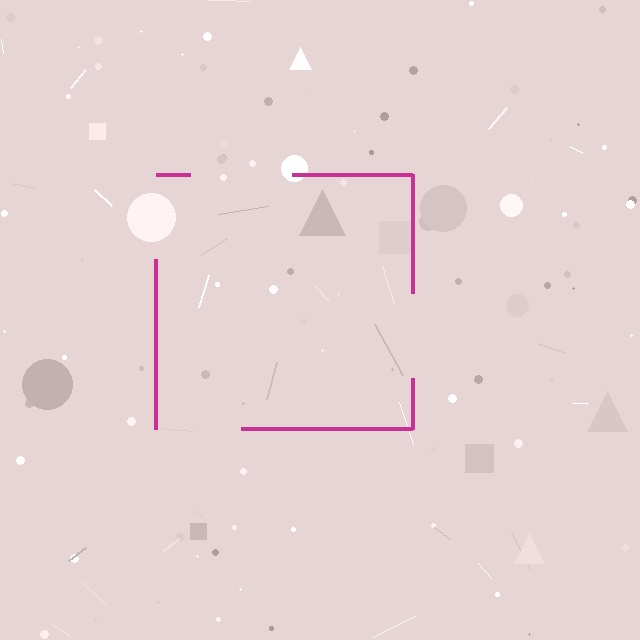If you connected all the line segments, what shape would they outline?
They would outline a square.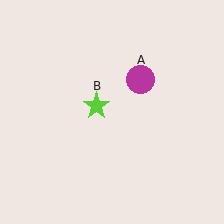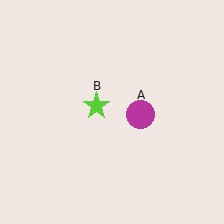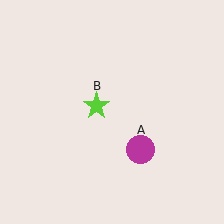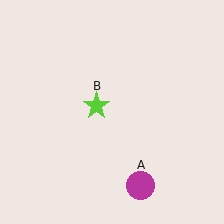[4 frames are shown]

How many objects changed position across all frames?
1 object changed position: magenta circle (object A).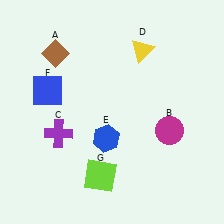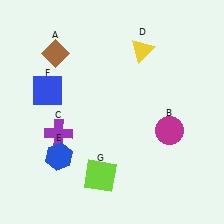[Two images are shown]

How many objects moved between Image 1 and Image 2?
1 object moved between the two images.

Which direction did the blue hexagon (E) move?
The blue hexagon (E) moved left.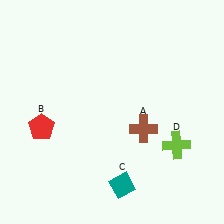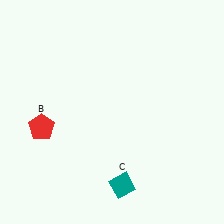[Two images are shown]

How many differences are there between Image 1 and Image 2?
There are 2 differences between the two images.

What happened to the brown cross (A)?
The brown cross (A) was removed in Image 2. It was in the bottom-right area of Image 1.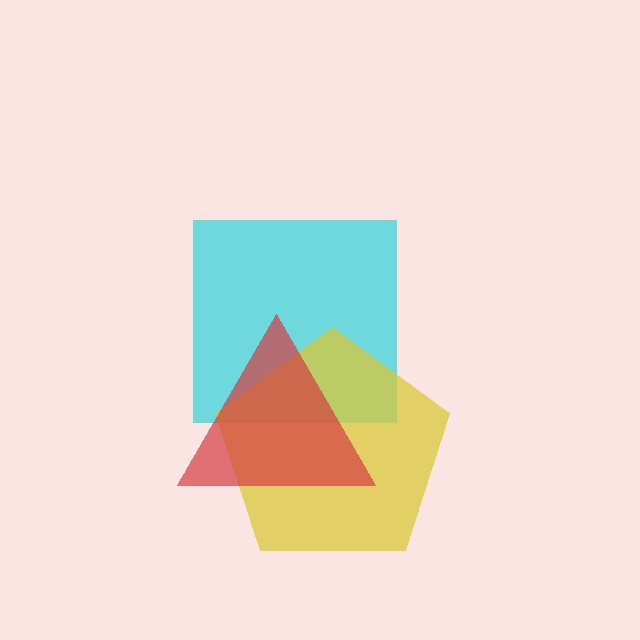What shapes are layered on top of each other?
The layered shapes are: a cyan square, a yellow pentagon, a red triangle.